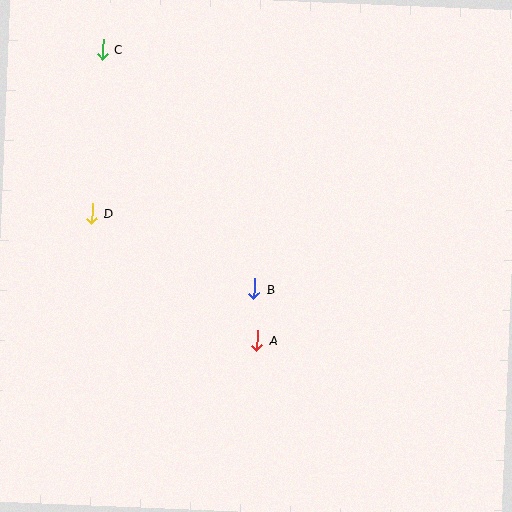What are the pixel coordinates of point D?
Point D is at (92, 213).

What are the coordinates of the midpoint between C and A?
The midpoint between C and A is at (180, 195).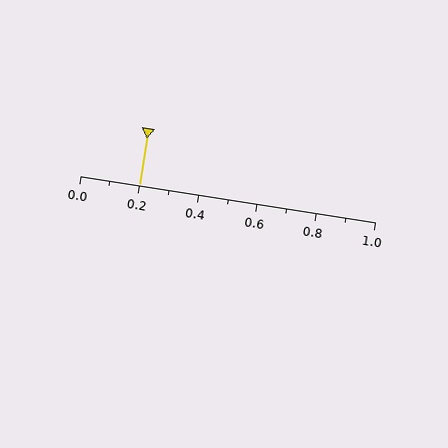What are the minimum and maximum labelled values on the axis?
The axis runs from 0.0 to 1.0.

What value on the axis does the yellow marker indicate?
The marker indicates approximately 0.2.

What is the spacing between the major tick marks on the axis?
The major ticks are spaced 0.2 apart.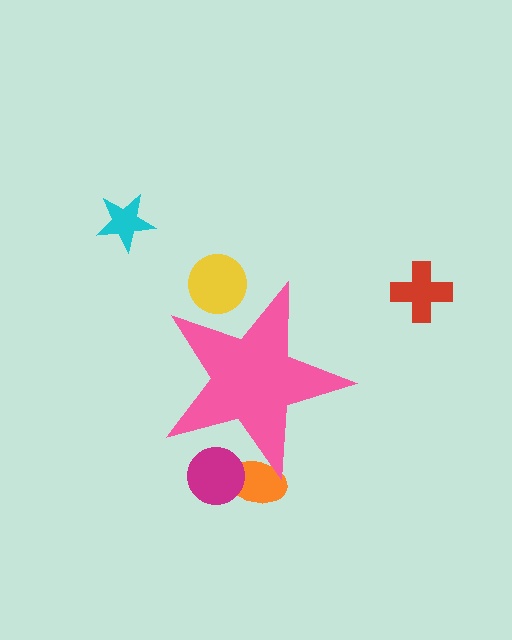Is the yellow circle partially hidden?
Yes, the yellow circle is partially hidden behind the pink star.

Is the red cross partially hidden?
No, the red cross is fully visible.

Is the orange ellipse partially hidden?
Yes, the orange ellipse is partially hidden behind the pink star.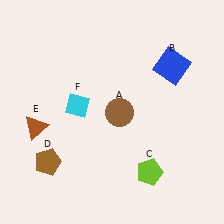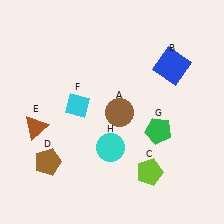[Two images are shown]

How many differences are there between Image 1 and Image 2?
There are 2 differences between the two images.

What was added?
A green pentagon (G), a cyan circle (H) were added in Image 2.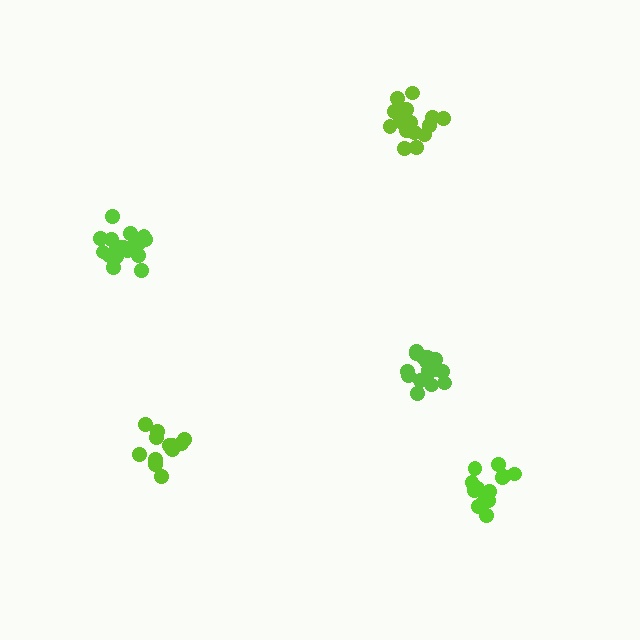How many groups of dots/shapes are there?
There are 5 groups.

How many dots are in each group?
Group 1: 14 dots, Group 2: 18 dots, Group 3: 17 dots, Group 4: 13 dots, Group 5: 18 dots (80 total).